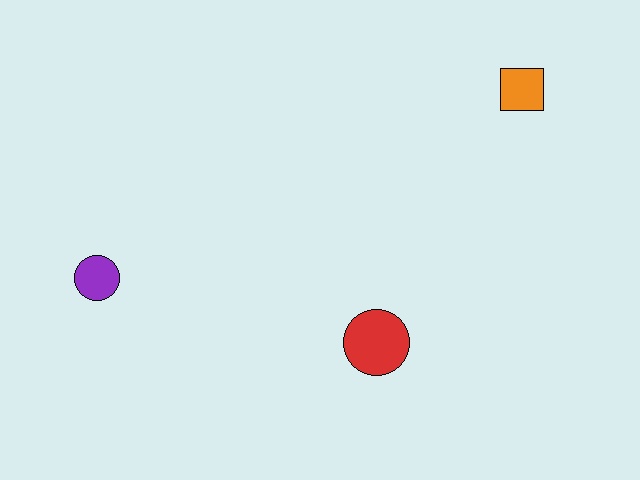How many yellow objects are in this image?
There are no yellow objects.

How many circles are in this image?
There are 2 circles.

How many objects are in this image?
There are 3 objects.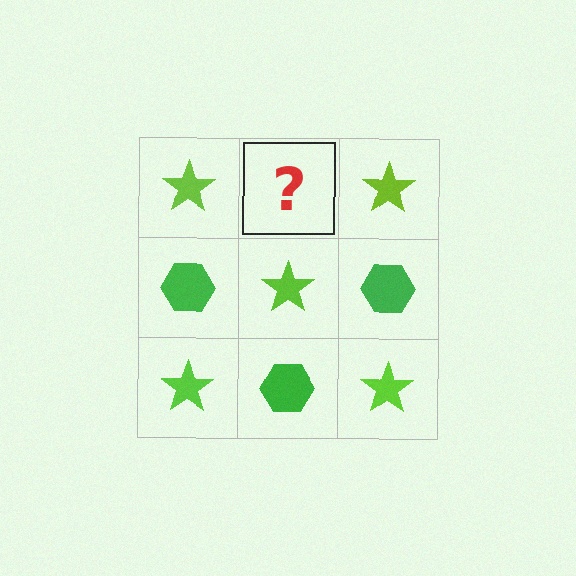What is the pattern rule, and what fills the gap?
The rule is that it alternates lime star and green hexagon in a checkerboard pattern. The gap should be filled with a green hexagon.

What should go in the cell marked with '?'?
The missing cell should contain a green hexagon.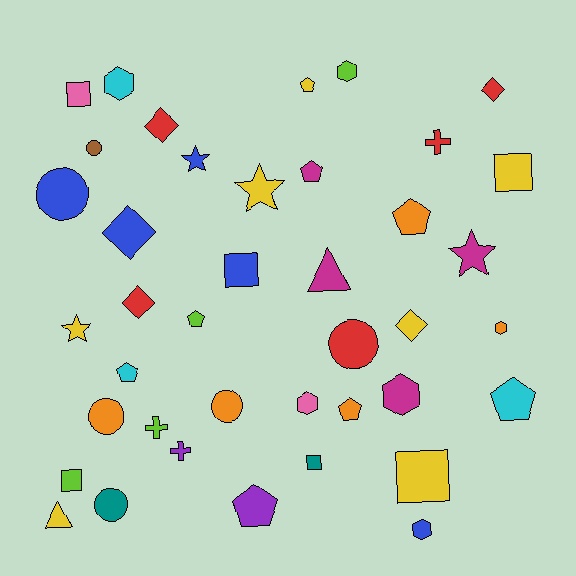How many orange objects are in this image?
There are 5 orange objects.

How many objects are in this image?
There are 40 objects.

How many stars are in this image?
There are 4 stars.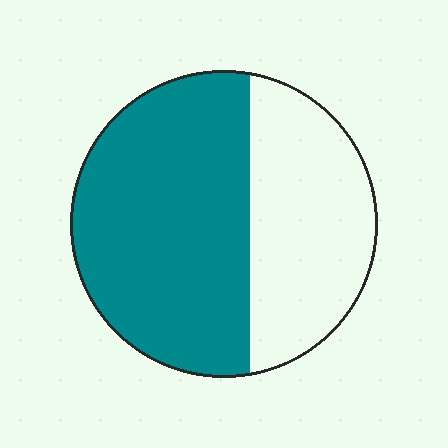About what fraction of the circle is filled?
About three fifths (3/5).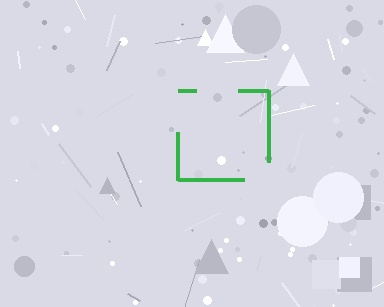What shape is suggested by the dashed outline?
The dashed outline suggests a square.